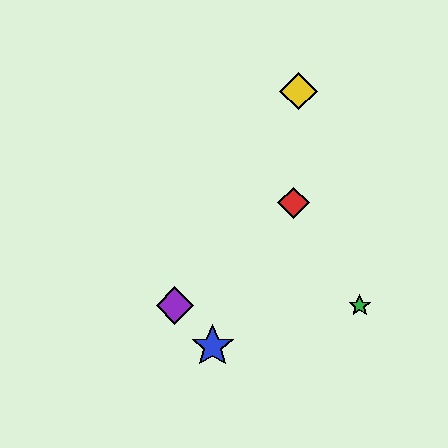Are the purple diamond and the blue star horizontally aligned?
No, the purple diamond is at y≈306 and the blue star is at y≈346.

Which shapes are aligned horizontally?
The green star, the purple diamond are aligned horizontally.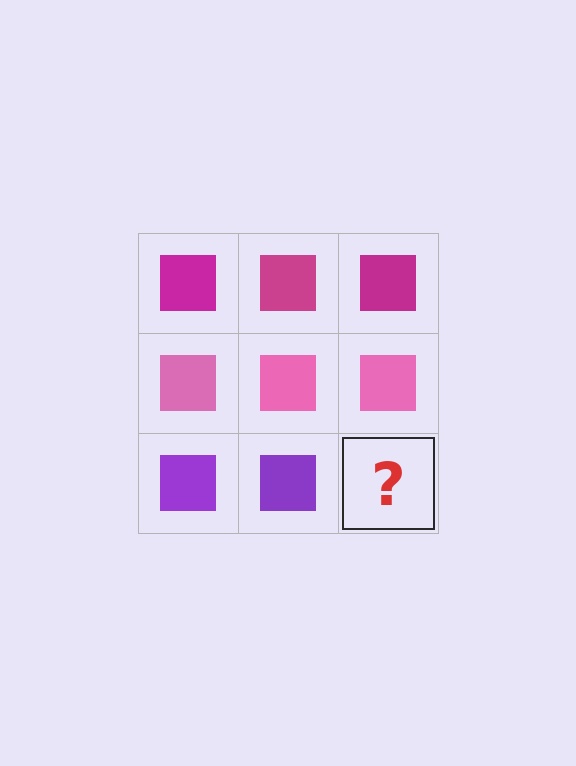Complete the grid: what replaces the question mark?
The question mark should be replaced with a purple square.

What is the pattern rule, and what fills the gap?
The rule is that each row has a consistent color. The gap should be filled with a purple square.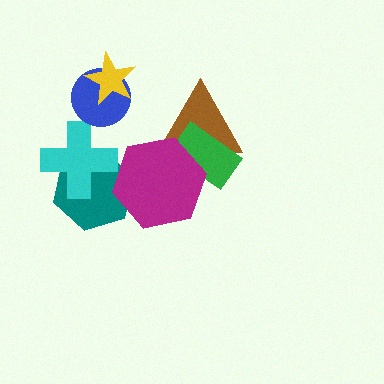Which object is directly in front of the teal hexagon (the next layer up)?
The cyan cross is directly in front of the teal hexagon.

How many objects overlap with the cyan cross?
1 object overlaps with the cyan cross.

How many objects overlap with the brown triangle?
2 objects overlap with the brown triangle.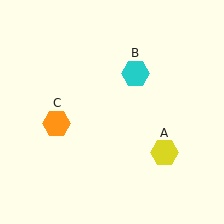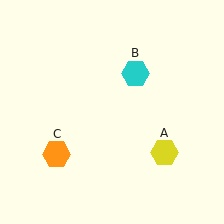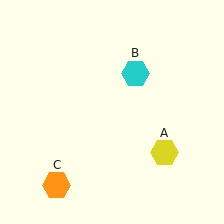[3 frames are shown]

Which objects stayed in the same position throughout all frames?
Yellow hexagon (object A) and cyan hexagon (object B) remained stationary.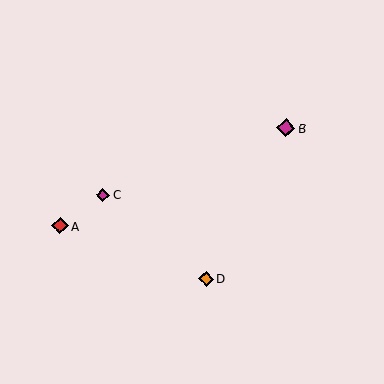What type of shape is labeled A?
Shape A is a red diamond.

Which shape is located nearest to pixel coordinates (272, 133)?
The magenta diamond (labeled B) at (286, 128) is nearest to that location.